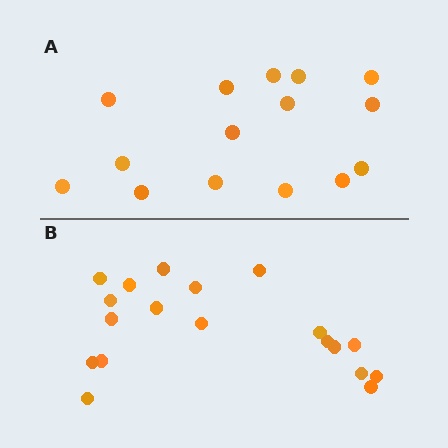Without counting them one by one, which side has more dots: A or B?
Region B (the bottom region) has more dots.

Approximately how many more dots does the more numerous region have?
Region B has about 4 more dots than region A.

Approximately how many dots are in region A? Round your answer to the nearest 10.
About 20 dots. (The exact count is 15, which rounds to 20.)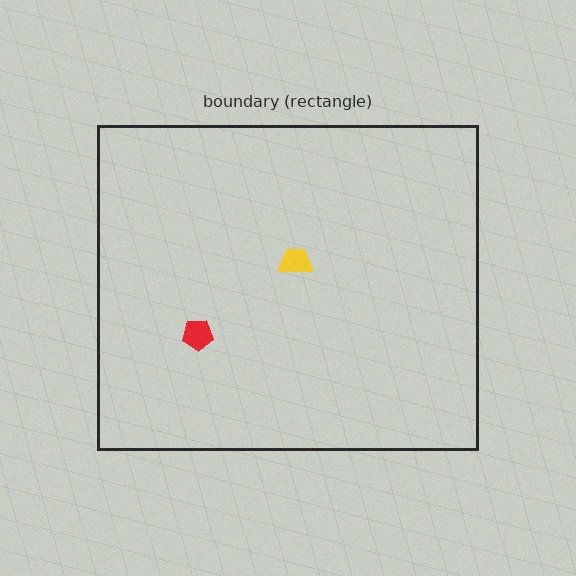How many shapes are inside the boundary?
2 inside, 0 outside.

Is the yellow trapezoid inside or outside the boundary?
Inside.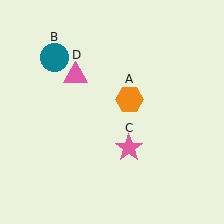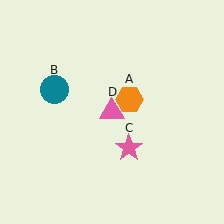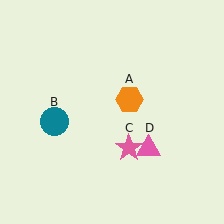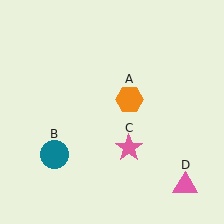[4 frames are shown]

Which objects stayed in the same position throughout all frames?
Orange hexagon (object A) and pink star (object C) remained stationary.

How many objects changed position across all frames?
2 objects changed position: teal circle (object B), pink triangle (object D).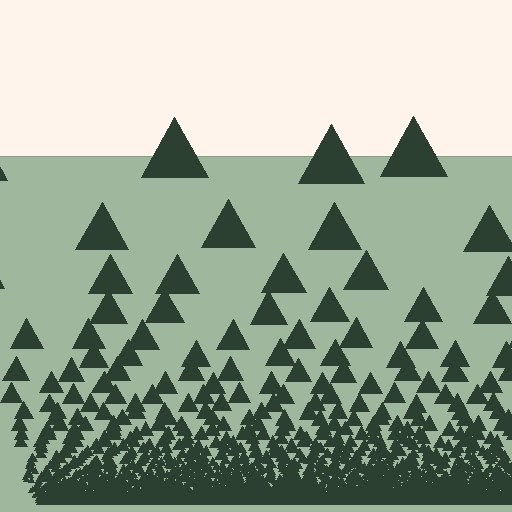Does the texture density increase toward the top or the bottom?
Density increases toward the bottom.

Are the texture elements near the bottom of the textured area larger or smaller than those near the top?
Smaller. The gradient is inverted — elements near the bottom are smaller and denser.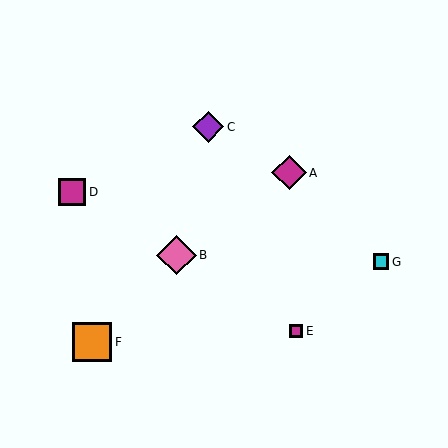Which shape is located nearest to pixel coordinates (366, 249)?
The cyan square (labeled G) at (381, 262) is nearest to that location.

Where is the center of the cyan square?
The center of the cyan square is at (381, 262).